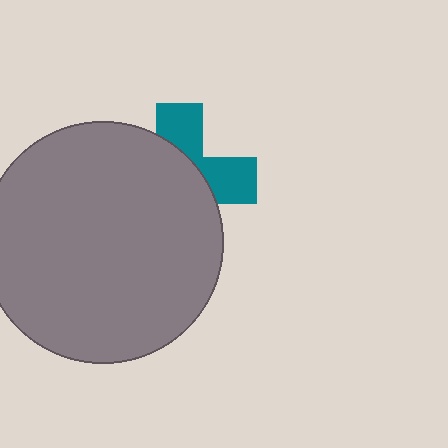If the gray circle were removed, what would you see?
You would see the complete teal cross.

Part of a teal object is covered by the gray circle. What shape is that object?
It is a cross.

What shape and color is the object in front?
The object in front is a gray circle.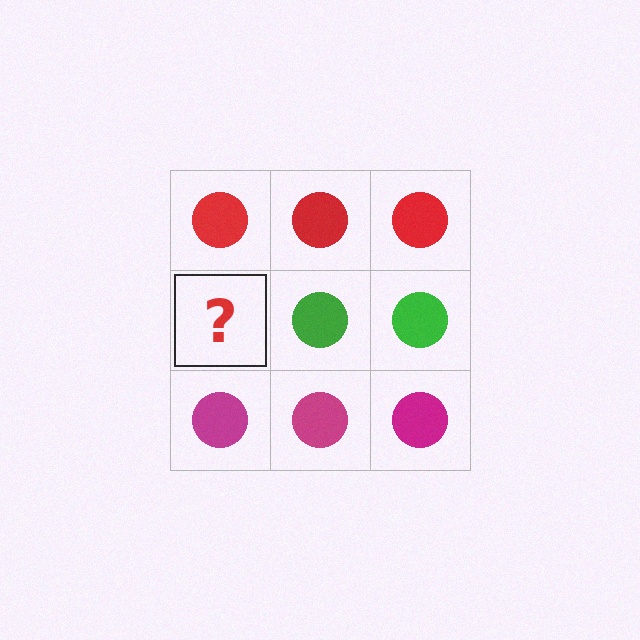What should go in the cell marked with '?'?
The missing cell should contain a green circle.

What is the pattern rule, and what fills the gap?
The rule is that each row has a consistent color. The gap should be filled with a green circle.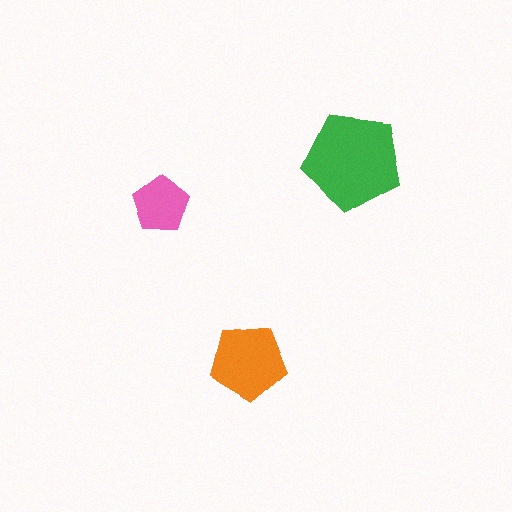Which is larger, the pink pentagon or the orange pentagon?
The orange one.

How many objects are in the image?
There are 3 objects in the image.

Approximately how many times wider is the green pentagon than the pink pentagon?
About 2 times wider.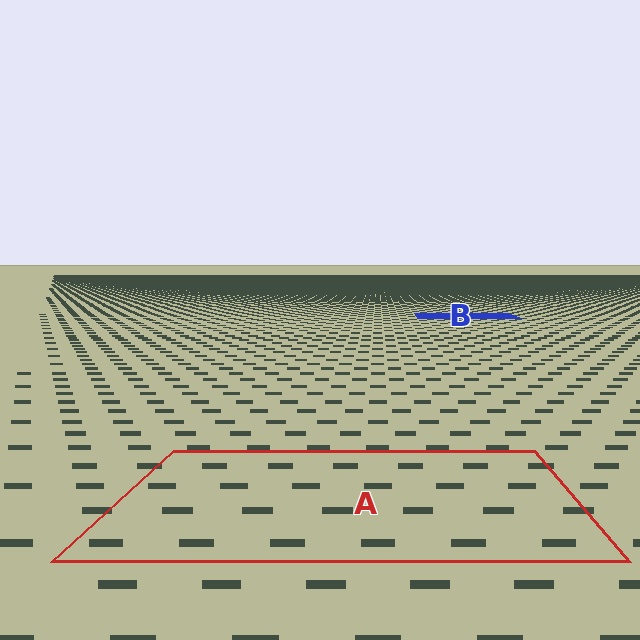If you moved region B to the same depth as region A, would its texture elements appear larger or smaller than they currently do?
They would appear larger. At a closer depth, the same texture elements are projected at a bigger on-screen size.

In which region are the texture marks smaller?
The texture marks are smaller in region B, because it is farther away.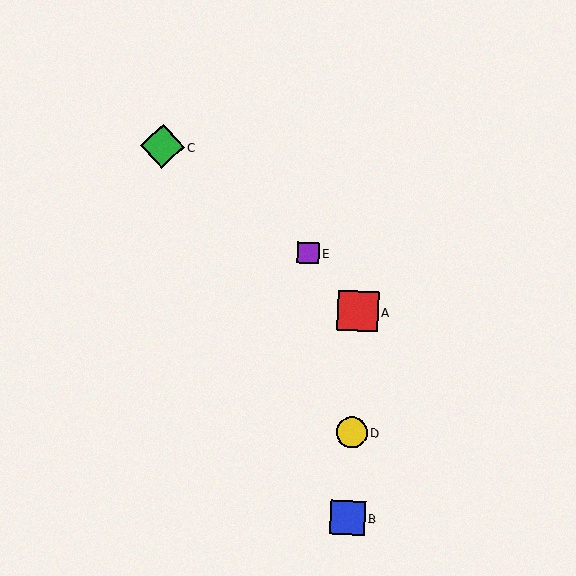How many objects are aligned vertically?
3 objects (A, B, D) are aligned vertically.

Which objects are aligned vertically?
Objects A, B, D are aligned vertically.